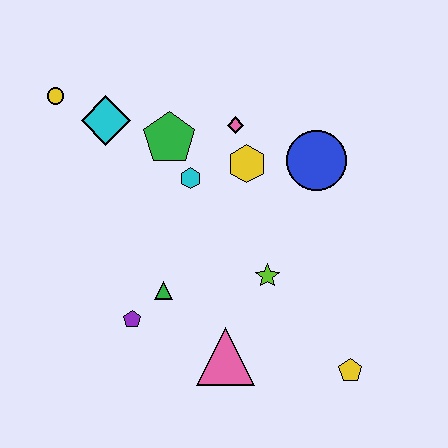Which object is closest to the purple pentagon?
The green triangle is closest to the purple pentagon.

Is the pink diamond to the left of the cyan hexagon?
No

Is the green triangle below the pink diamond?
Yes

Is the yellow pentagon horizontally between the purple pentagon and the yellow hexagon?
No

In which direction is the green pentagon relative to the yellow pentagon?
The green pentagon is above the yellow pentagon.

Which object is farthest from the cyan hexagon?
The yellow pentagon is farthest from the cyan hexagon.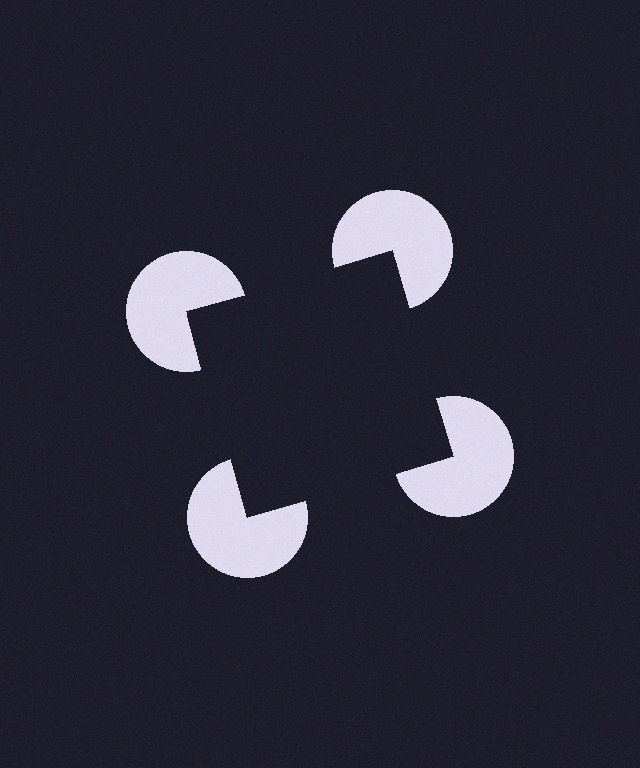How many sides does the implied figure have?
4 sides.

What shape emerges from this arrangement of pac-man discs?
An illusory square — its edges are inferred from the aligned wedge cuts in the pac-man discs, not physically drawn.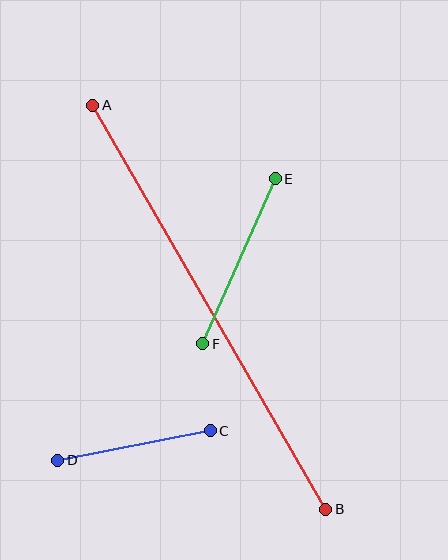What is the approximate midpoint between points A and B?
The midpoint is at approximately (209, 307) pixels.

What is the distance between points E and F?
The distance is approximately 181 pixels.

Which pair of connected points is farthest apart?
Points A and B are farthest apart.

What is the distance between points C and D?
The distance is approximately 155 pixels.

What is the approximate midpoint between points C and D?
The midpoint is at approximately (134, 445) pixels.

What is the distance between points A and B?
The distance is approximately 467 pixels.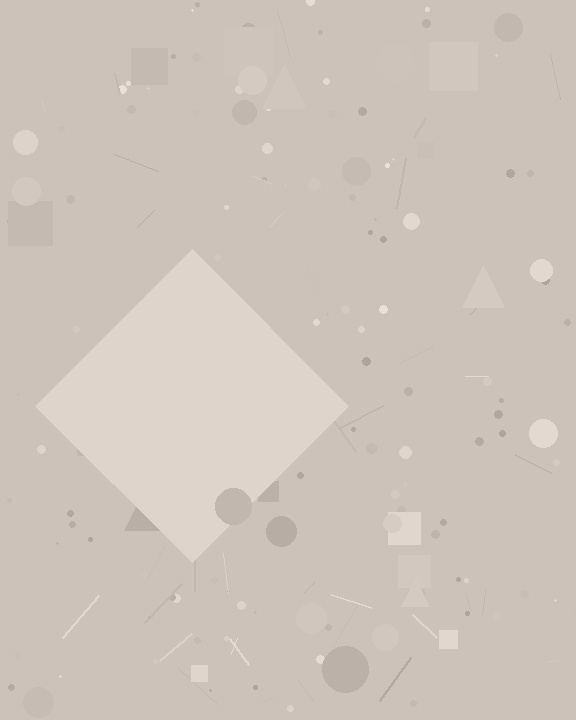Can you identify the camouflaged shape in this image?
The camouflaged shape is a diamond.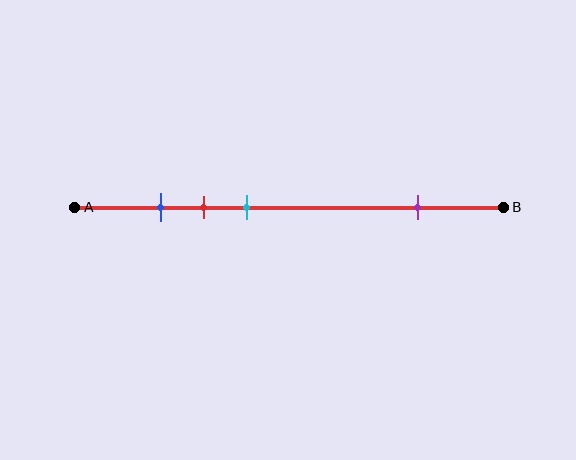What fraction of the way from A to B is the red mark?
The red mark is approximately 30% (0.3) of the way from A to B.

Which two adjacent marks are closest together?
The blue and red marks are the closest adjacent pair.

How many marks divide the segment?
There are 4 marks dividing the segment.